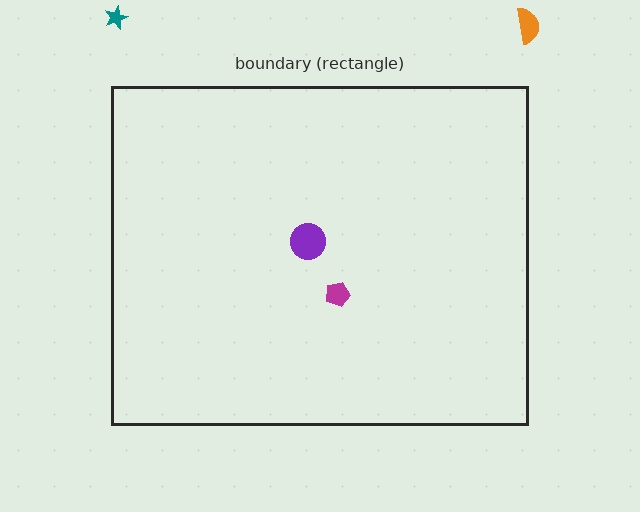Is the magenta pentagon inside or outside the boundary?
Inside.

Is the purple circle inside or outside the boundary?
Inside.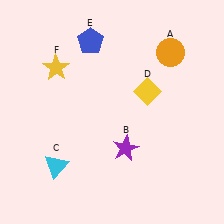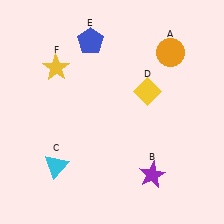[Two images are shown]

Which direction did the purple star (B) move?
The purple star (B) moved right.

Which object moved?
The purple star (B) moved right.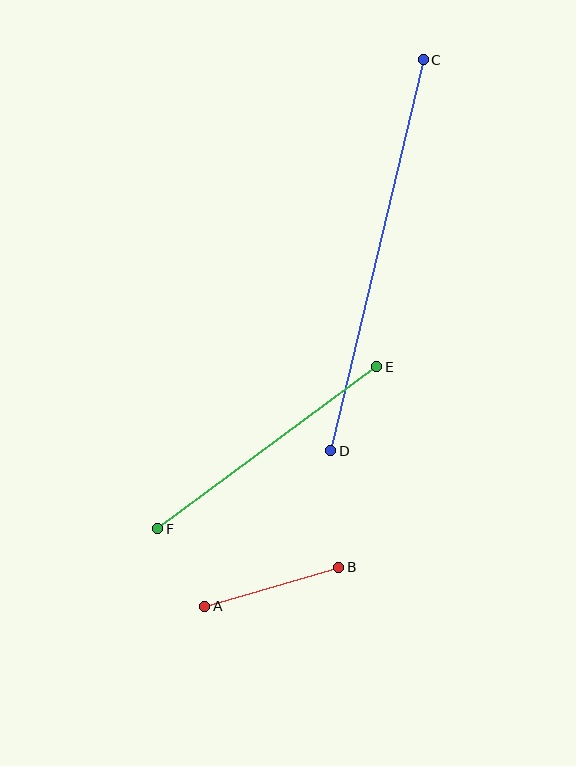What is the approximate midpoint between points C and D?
The midpoint is at approximately (377, 255) pixels.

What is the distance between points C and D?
The distance is approximately 402 pixels.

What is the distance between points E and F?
The distance is approximately 272 pixels.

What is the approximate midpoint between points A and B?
The midpoint is at approximately (272, 587) pixels.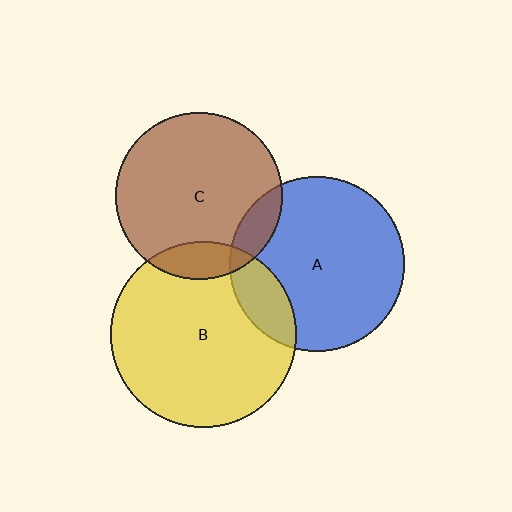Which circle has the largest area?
Circle B (yellow).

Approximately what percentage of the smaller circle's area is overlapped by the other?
Approximately 15%.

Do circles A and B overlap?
Yes.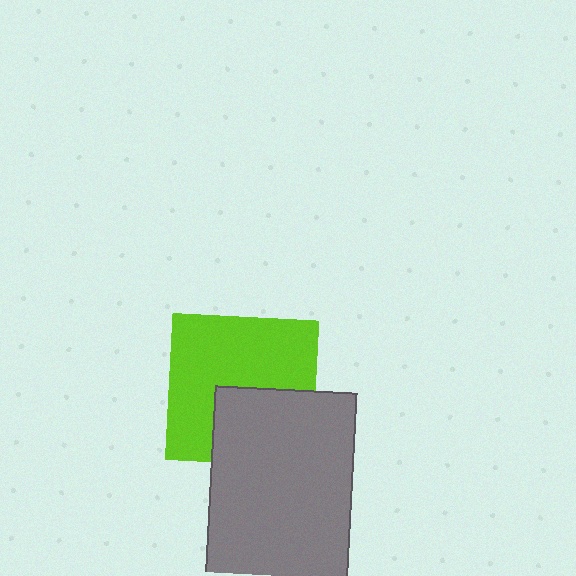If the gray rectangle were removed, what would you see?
You would see the complete lime square.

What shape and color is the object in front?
The object in front is a gray rectangle.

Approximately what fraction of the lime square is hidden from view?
Roughly 36% of the lime square is hidden behind the gray rectangle.